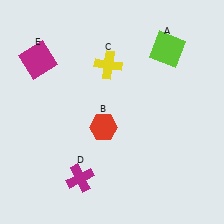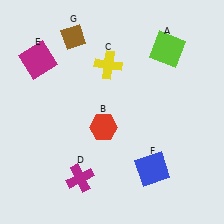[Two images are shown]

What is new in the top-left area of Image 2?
A brown diamond (G) was added in the top-left area of Image 2.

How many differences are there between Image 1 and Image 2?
There are 2 differences between the two images.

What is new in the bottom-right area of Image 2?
A blue square (F) was added in the bottom-right area of Image 2.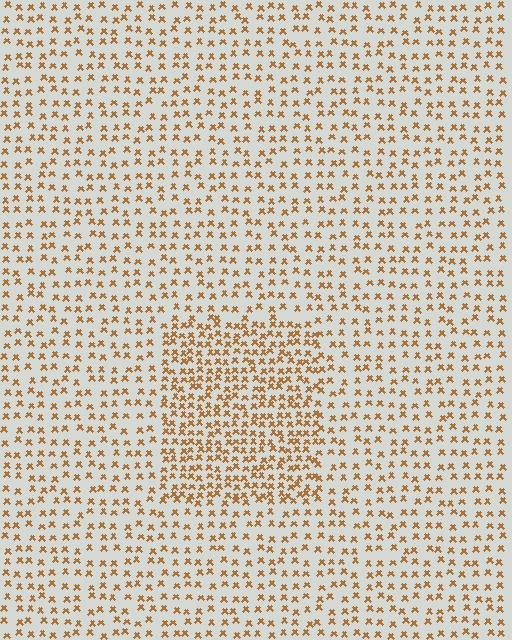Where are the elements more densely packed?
The elements are more densely packed inside the rectangle boundary.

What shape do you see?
I see a rectangle.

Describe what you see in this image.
The image contains small brown elements arranged at two different densities. A rectangle-shaped region is visible where the elements are more densely packed than the surrounding area.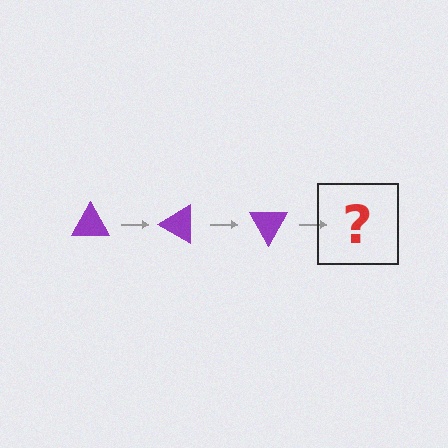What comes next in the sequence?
The next element should be a purple triangle rotated 90 degrees.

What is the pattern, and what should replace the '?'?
The pattern is that the triangle rotates 30 degrees each step. The '?' should be a purple triangle rotated 90 degrees.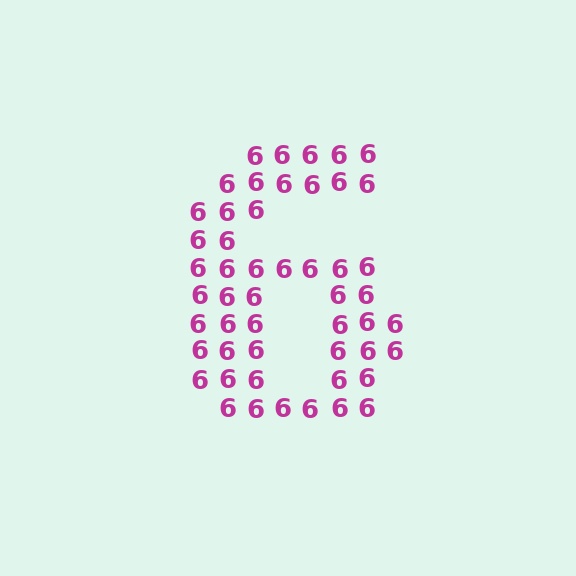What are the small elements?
The small elements are digit 6's.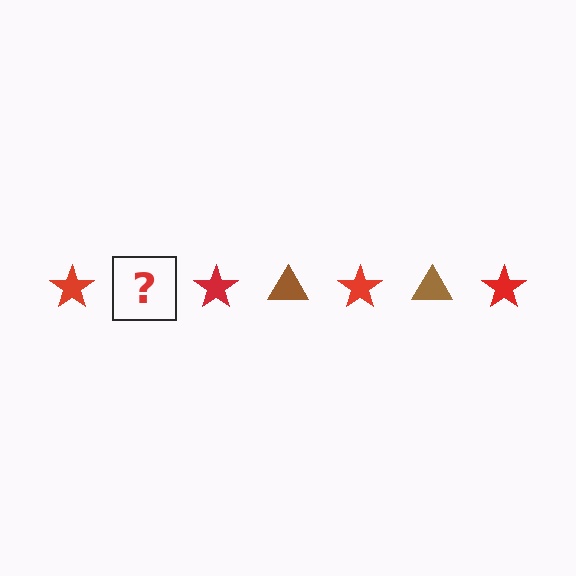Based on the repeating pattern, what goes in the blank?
The blank should be a brown triangle.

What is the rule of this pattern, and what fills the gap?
The rule is that the pattern alternates between red star and brown triangle. The gap should be filled with a brown triangle.